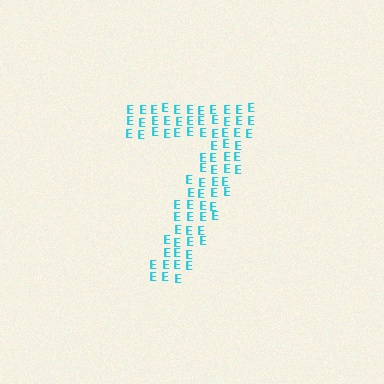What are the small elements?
The small elements are letter E's.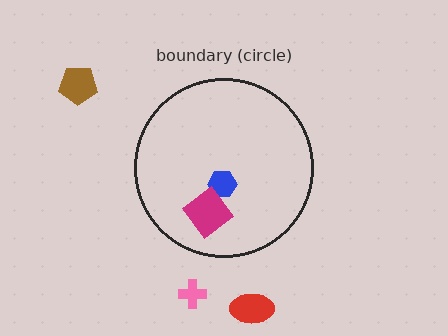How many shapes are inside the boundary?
2 inside, 3 outside.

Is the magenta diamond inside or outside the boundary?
Inside.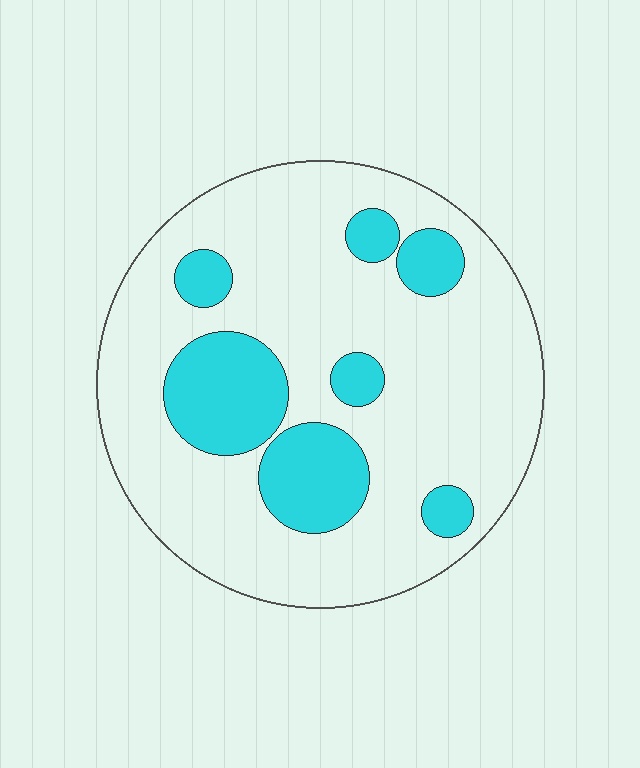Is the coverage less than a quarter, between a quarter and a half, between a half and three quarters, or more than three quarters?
Less than a quarter.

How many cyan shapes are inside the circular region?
7.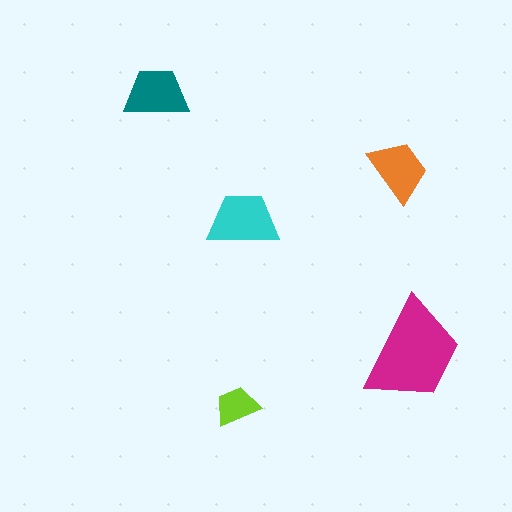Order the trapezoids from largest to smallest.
the magenta one, the cyan one, the teal one, the orange one, the lime one.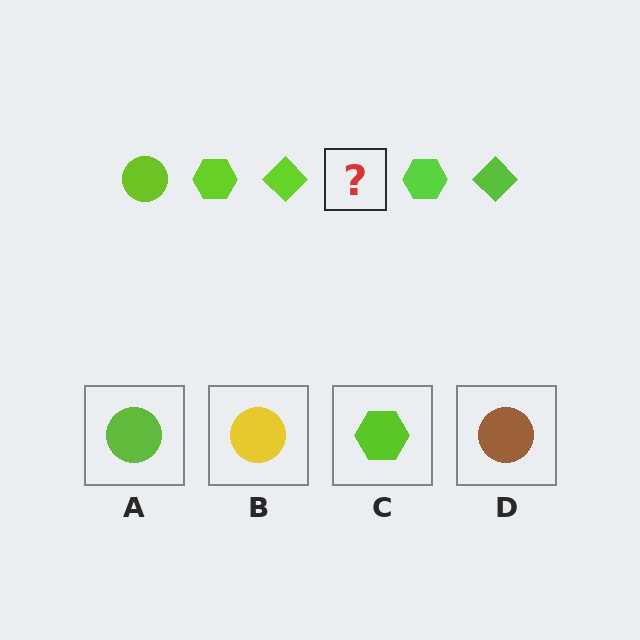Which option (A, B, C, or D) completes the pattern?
A.